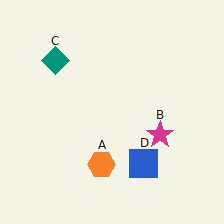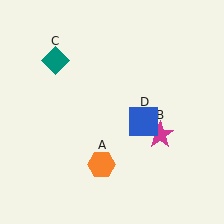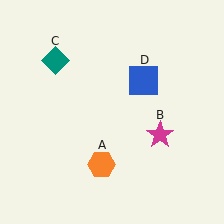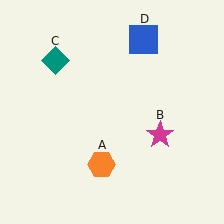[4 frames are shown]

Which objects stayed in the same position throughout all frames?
Orange hexagon (object A) and magenta star (object B) and teal diamond (object C) remained stationary.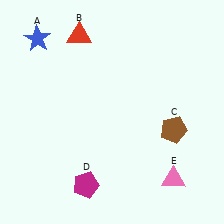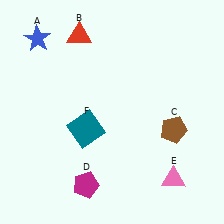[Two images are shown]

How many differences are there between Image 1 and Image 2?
There is 1 difference between the two images.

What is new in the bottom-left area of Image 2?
A teal square (F) was added in the bottom-left area of Image 2.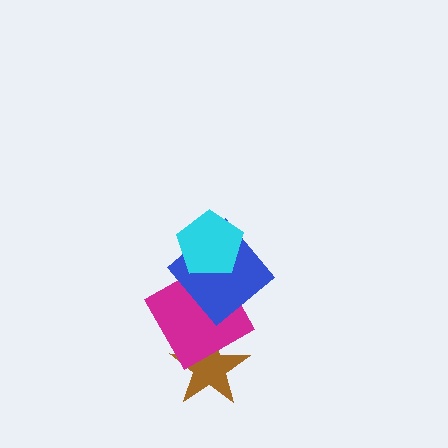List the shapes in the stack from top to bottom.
From top to bottom: the cyan pentagon, the blue diamond, the magenta square, the brown star.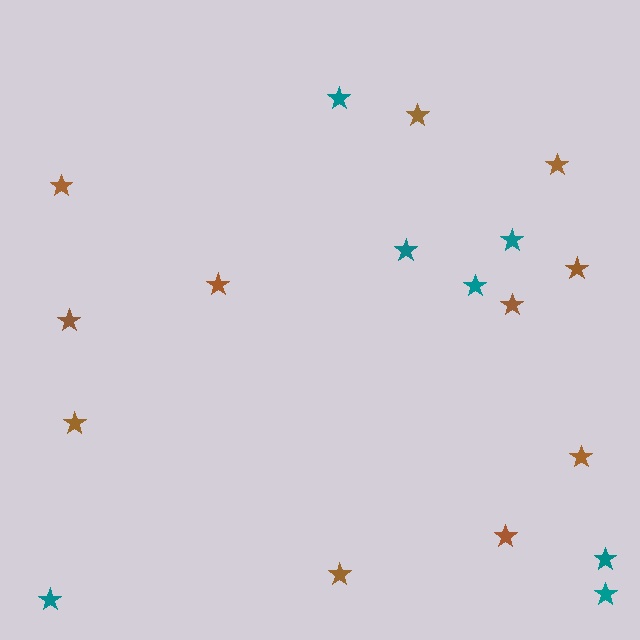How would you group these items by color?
There are 2 groups: one group of brown stars (11) and one group of teal stars (7).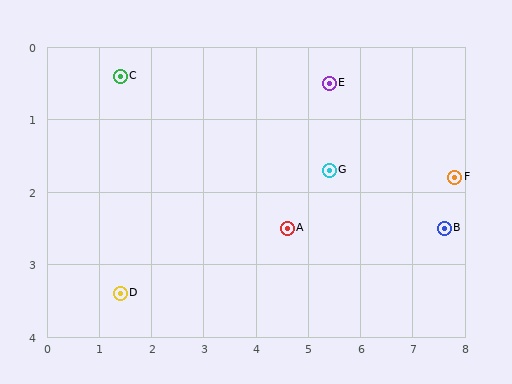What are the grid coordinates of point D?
Point D is at approximately (1.4, 3.4).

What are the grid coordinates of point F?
Point F is at approximately (7.8, 1.8).